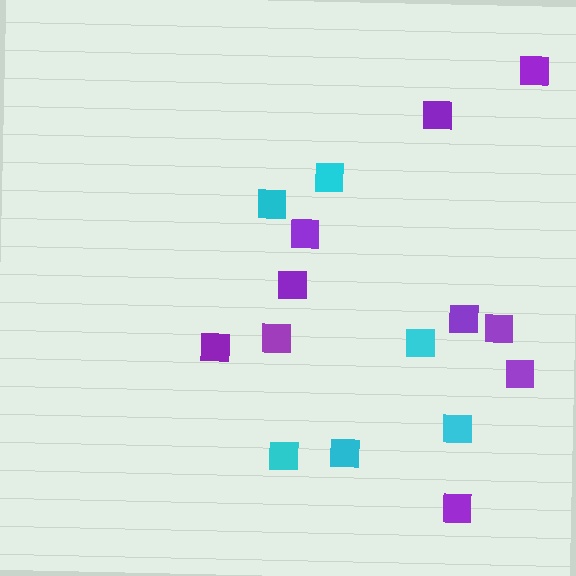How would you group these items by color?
There are 2 groups: one group of purple squares (10) and one group of cyan squares (6).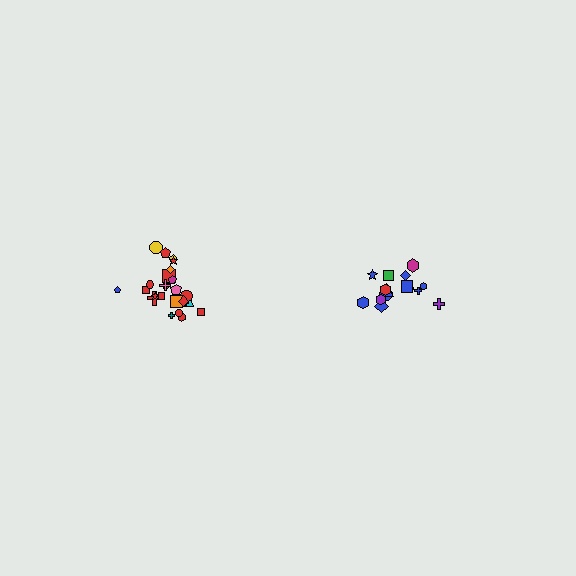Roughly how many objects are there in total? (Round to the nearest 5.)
Roughly 40 objects in total.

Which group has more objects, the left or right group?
The left group.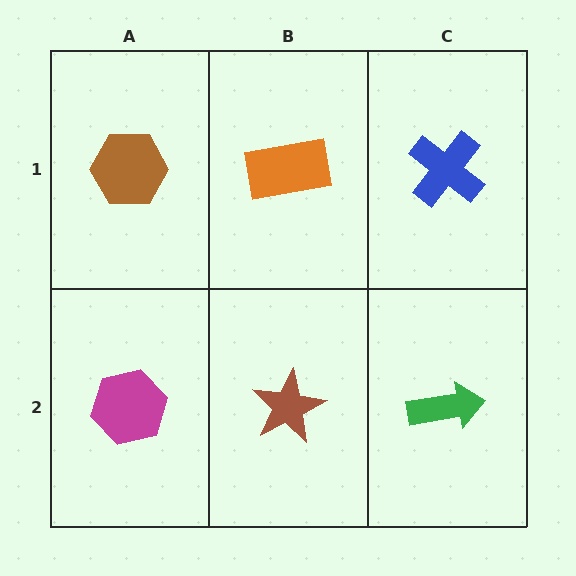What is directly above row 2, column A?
A brown hexagon.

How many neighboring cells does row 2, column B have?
3.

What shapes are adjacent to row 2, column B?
An orange rectangle (row 1, column B), a magenta hexagon (row 2, column A), a green arrow (row 2, column C).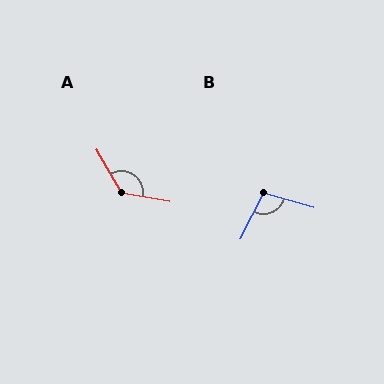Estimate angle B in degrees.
Approximately 101 degrees.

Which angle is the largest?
A, at approximately 130 degrees.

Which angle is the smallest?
B, at approximately 101 degrees.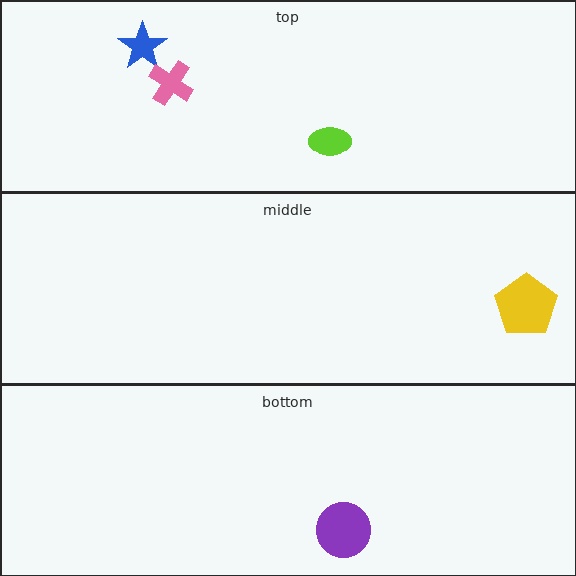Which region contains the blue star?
The top region.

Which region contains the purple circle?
The bottom region.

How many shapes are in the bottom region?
1.